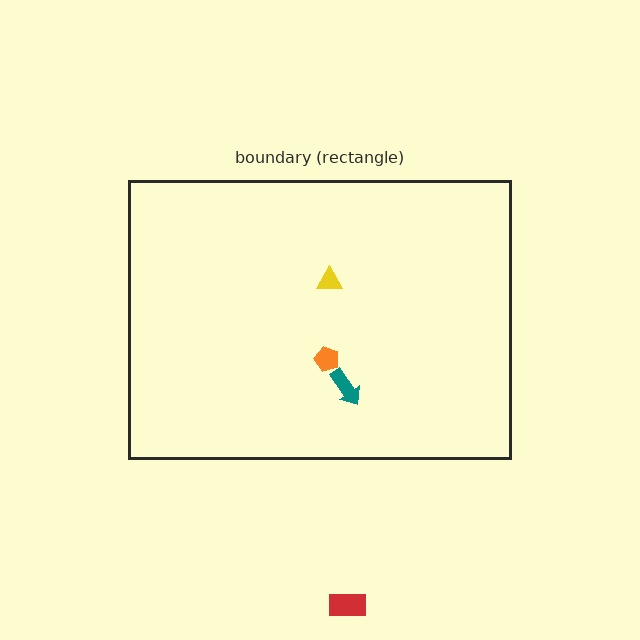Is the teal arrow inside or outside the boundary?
Inside.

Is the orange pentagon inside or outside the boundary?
Inside.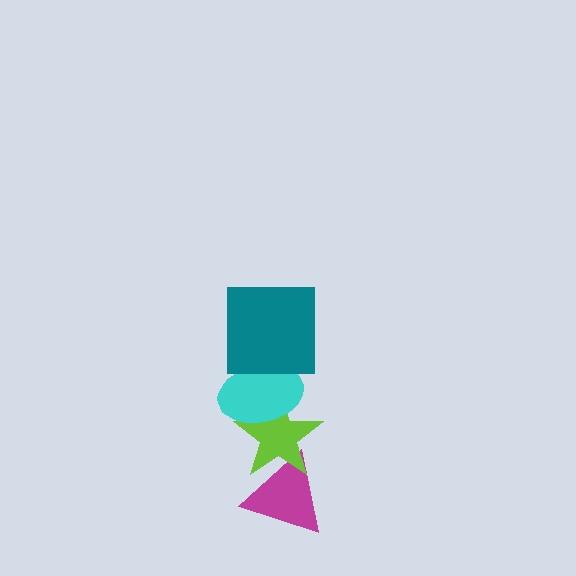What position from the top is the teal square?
The teal square is 1st from the top.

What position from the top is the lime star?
The lime star is 3rd from the top.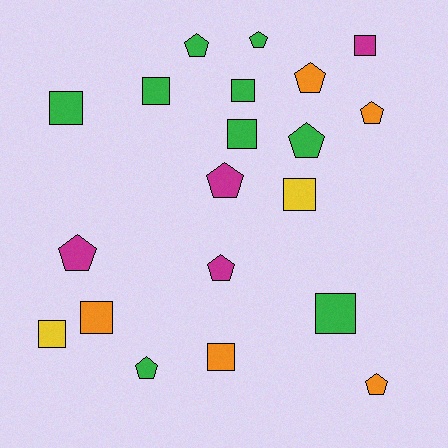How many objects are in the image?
There are 20 objects.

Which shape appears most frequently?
Pentagon, with 10 objects.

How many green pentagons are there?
There are 4 green pentagons.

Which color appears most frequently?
Green, with 9 objects.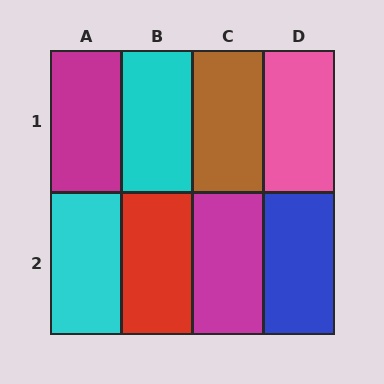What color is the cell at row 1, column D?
Pink.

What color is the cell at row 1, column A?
Magenta.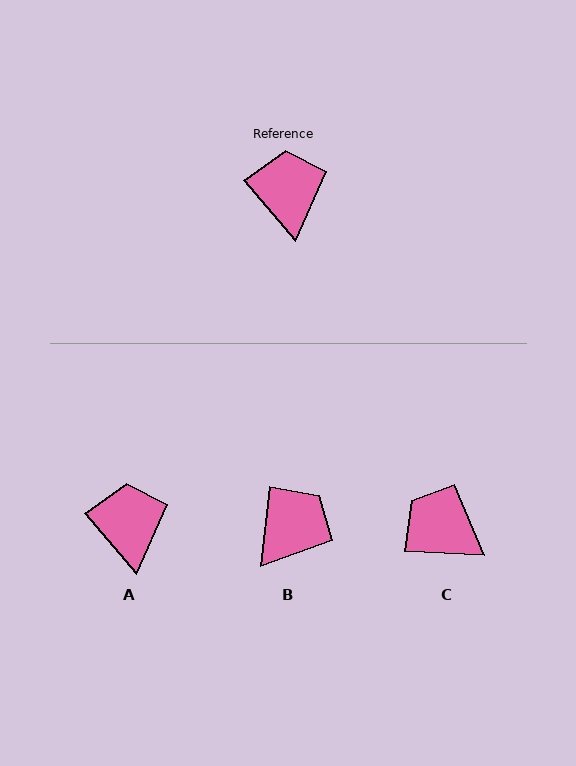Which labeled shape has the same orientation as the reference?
A.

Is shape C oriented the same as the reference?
No, it is off by about 47 degrees.